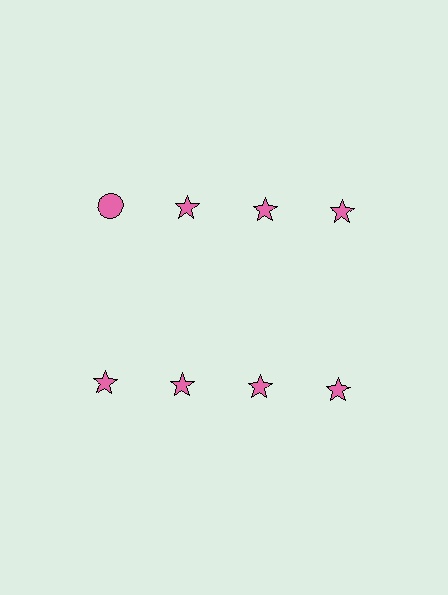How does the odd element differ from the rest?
It has a different shape: circle instead of star.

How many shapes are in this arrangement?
There are 8 shapes arranged in a grid pattern.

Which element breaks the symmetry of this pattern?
The pink circle in the top row, leftmost column breaks the symmetry. All other shapes are pink stars.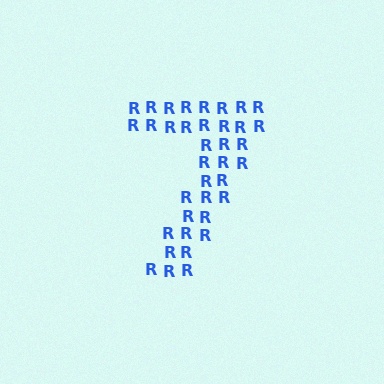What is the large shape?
The large shape is the digit 7.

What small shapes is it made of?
It is made of small letter R's.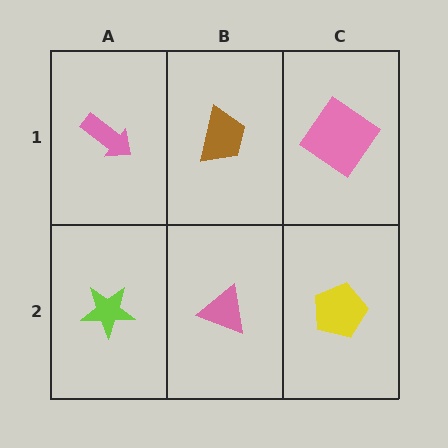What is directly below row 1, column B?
A pink triangle.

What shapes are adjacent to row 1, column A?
A lime star (row 2, column A), a brown trapezoid (row 1, column B).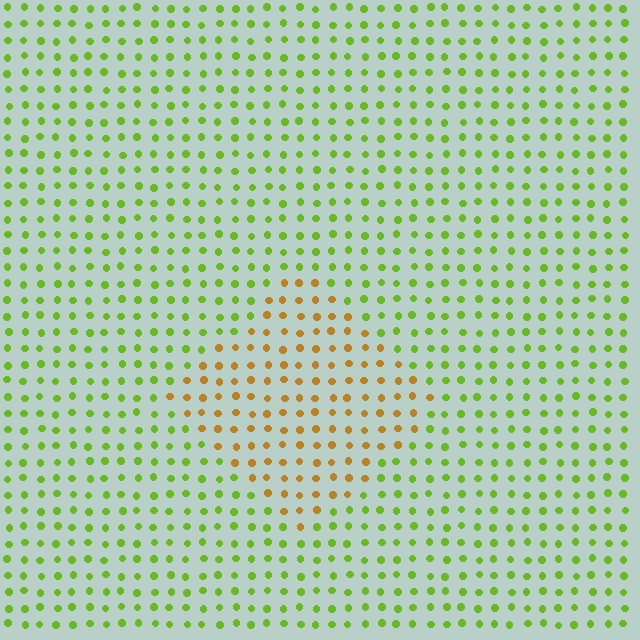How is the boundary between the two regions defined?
The boundary is defined purely by a slight shift in hue (about 55 degrees). Spacing, size, and orientation are identical on both sides.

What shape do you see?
I see a diamond.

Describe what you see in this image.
The image is filled with small lime elements in a uniform arrangement. A diamond-shaped region is visible where the elements are tinted to a slightly different hue, forming a subtle color boundary.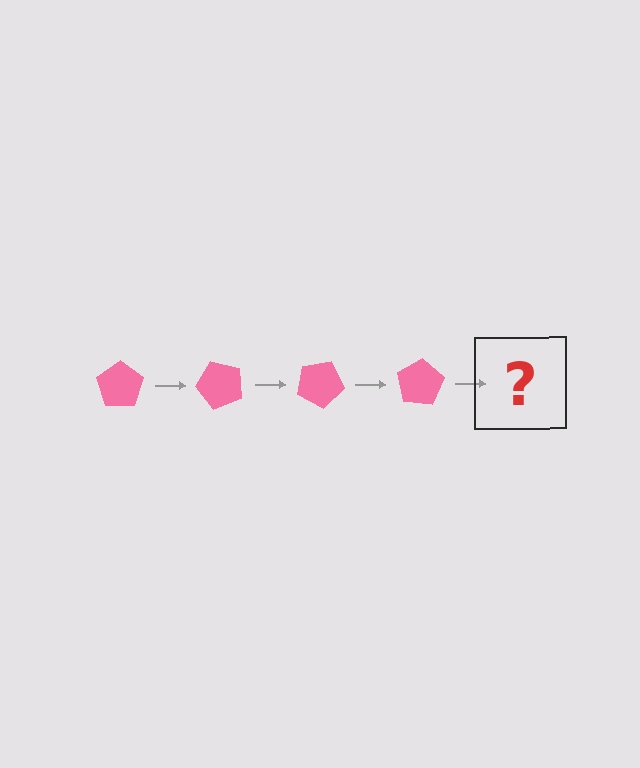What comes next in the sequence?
The next element should be a pink pentagon rotated 200 degrees.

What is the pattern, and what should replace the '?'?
The pattern is that the pentagon rotates 50 degrees each step. The '?' should be a pink pentagon rotated 200 degrees.